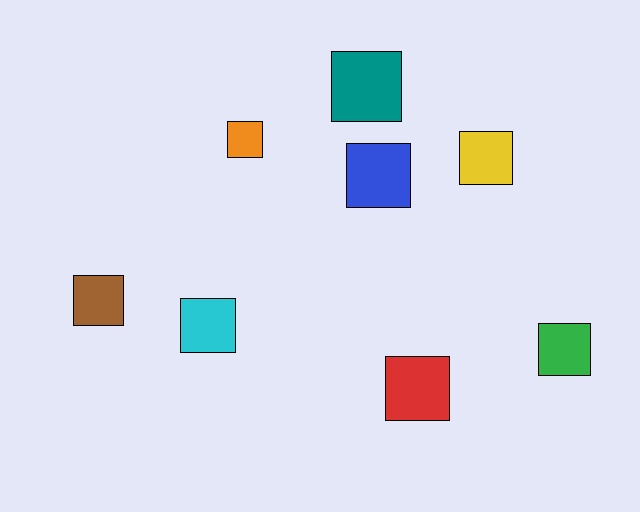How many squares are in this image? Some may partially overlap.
There are 8 squares.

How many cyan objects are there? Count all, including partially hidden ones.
There is 1 cyan object.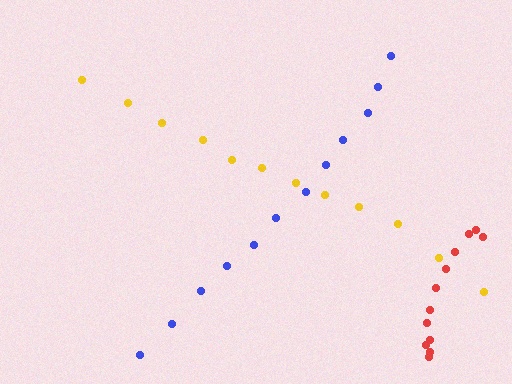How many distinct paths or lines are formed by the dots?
There are 3 distinct paths.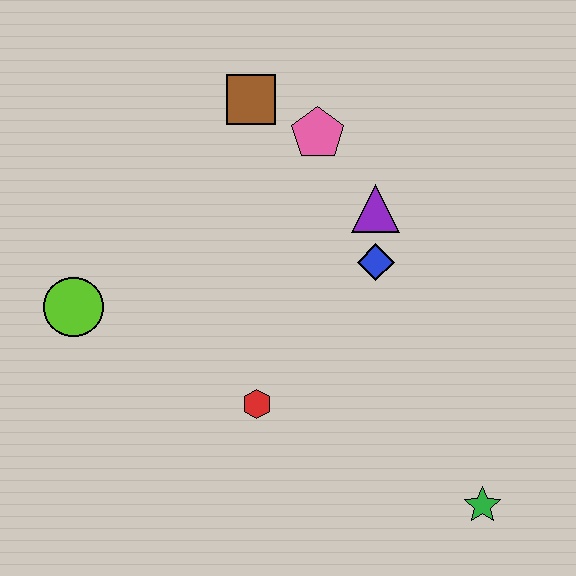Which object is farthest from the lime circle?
The green star is farthest from the lime circle.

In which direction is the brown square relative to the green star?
The brown square is above the green star.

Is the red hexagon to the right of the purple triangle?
No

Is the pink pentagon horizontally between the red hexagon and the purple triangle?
Yes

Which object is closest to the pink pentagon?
The brown square is closest to the pink pentagon.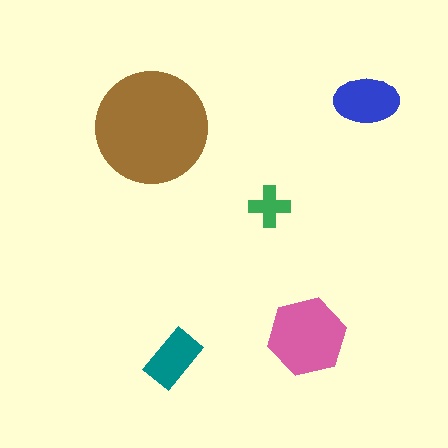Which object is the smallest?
The green cross.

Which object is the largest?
The brown circle.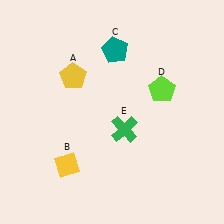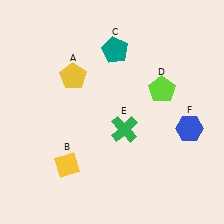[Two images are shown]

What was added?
A blue hexagon (F) was added in Image 2.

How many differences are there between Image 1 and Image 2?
There is 1 difference between the two images.